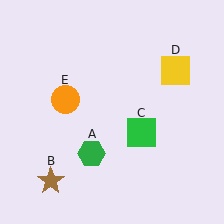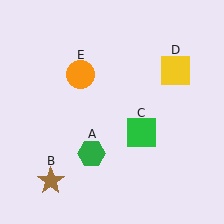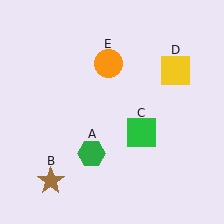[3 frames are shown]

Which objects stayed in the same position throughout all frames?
Green hexagon (object A) and brown star (object B) and green square (object C) and yellow square (object D) remained stationary.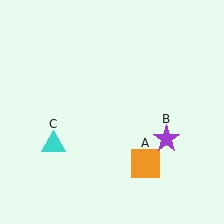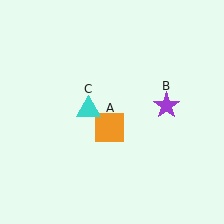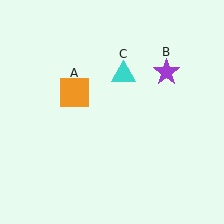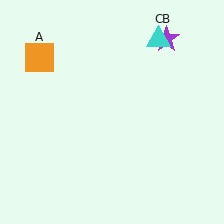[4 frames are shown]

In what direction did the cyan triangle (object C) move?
The cyan triangle (object C) moved up and to the right.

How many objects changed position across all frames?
3 objects changed position: orange square (object A), purple star (object B), cyan triangle (object C).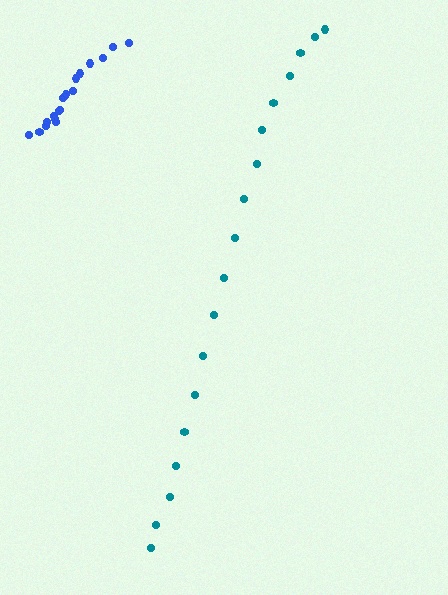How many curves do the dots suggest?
There are 2 distinct paths.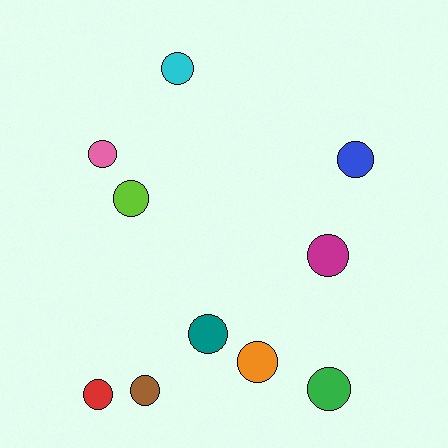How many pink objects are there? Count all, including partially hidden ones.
There is 1 pink object.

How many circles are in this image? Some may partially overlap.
There are 10 circles.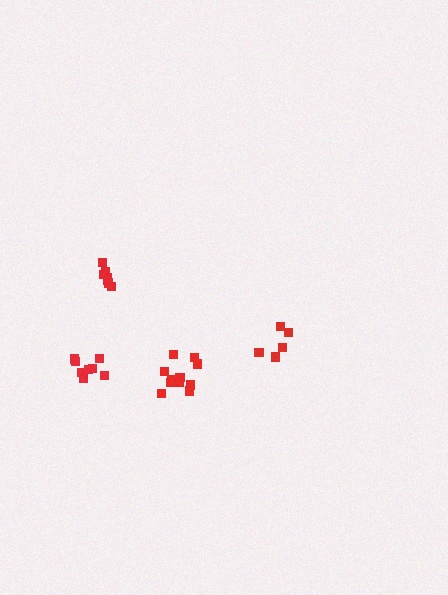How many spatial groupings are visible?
There are 4 spatial groupings.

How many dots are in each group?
Group 1: 7 dots, Group 2: 5 dots, Group 3: 8 dots, Group 4: 11 dots (31 total).